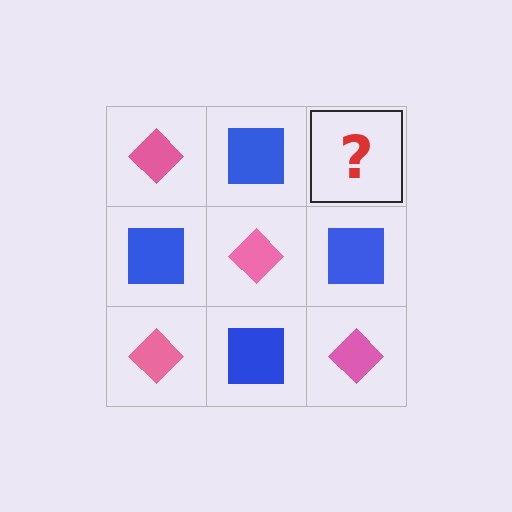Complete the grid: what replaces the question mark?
The question mark should be replaced with a pink diamond.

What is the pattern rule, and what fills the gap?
The rule is that it alternates pink diamond and blue square in a checkerboard pattern. The gap should be filled with a pink diamond.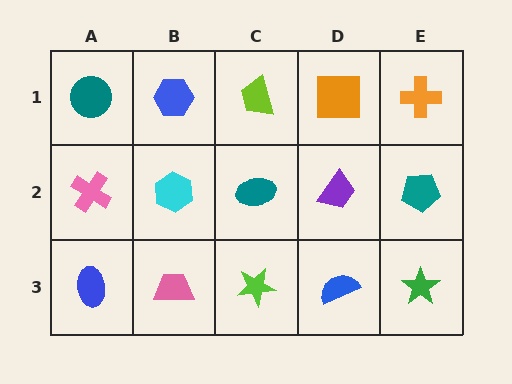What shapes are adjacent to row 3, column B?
A cyan hexagon (row 2, column B), a blue ellipse (row 3, column A), a lime star (row 3, column C).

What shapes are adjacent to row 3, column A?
A pink cross (row 2, column A), a pink trapezoid (row 3, column B).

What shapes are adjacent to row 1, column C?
A teal ellipse (row 2, column C), a blue hexagon (row 1, column B), an orange square (row 1, column D).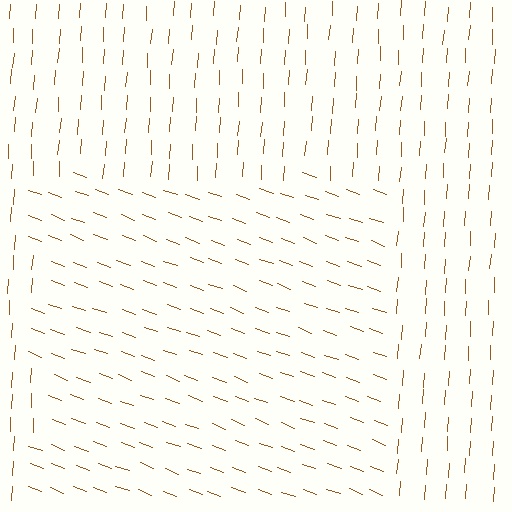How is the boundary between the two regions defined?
The boundary is defined purely by a change in line orientation (approximately 73 degrees difference). All lines are the same color and thickness.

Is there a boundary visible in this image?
Yes, there is a texture boundary formed by a change in line orientation.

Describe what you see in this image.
The image is filled with small brown line segments. A rectangle region in the image has lines oriented differently from the surrounding lines, creating a visible texture boundary.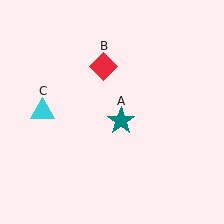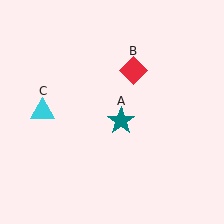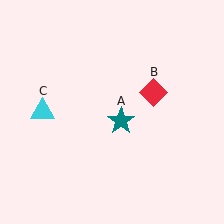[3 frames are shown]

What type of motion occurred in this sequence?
The red diamond (object B) rotated clockwise around the center of the scene.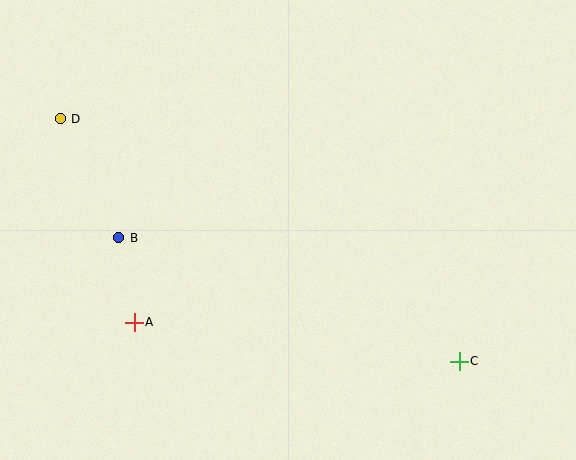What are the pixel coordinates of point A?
Point A is at (134, 323).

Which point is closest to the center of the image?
Point B at (119, 238) is closest to the center.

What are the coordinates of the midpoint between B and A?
The midpoint between B and A is at (126, 280).